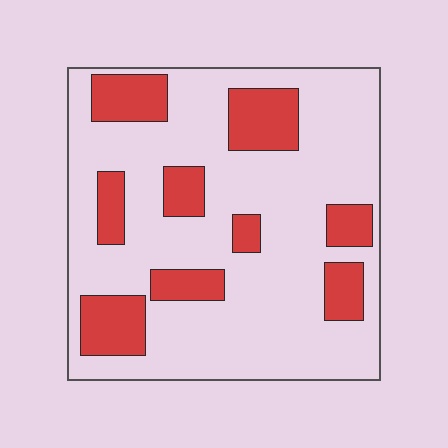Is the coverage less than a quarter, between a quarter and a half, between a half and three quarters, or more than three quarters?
Less than a quarter.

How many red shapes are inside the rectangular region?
9.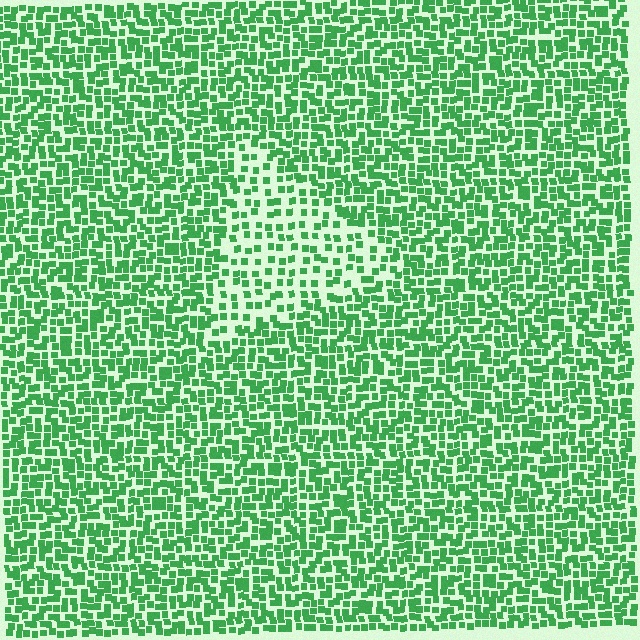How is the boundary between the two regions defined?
The boundary is defined by a change in element density (approximately 2.0x ratio). All elements are the same color, size, and shape.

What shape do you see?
I see a triangle.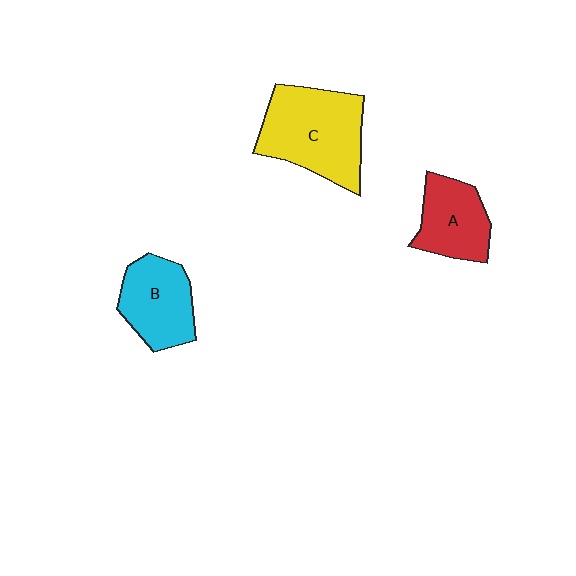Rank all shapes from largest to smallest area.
From largest to smallest: C (yellow), B (cyan), A (red).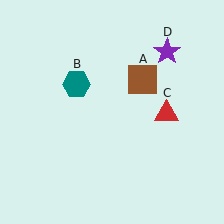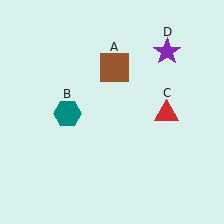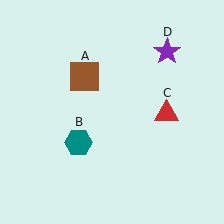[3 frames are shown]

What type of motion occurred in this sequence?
The brown square (object A), teal hexagon (object B) rotated counterclockwise around the center of the scene.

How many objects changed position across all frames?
2 objects changed position: brown square (object A), teal hexagon (object B).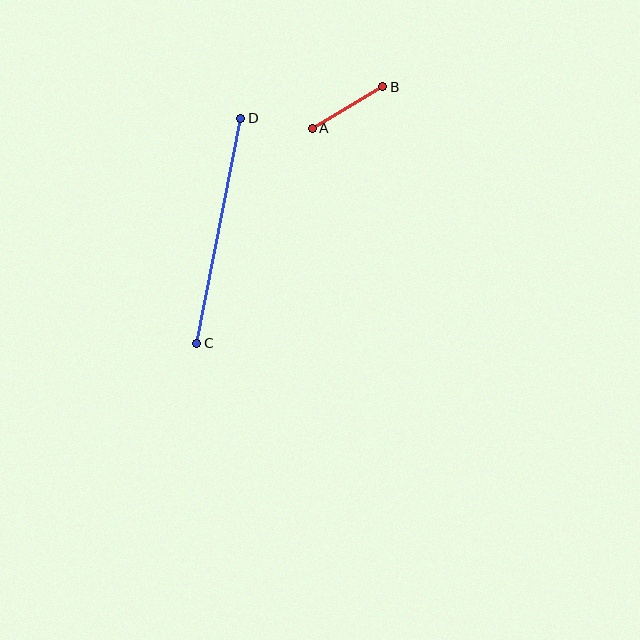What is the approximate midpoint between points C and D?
The midpoint is at approximately (219, 231) pixels.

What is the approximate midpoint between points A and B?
The midpoint is at approximately (347, 108) pixels.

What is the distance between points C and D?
The distance is approximately 229 pixels.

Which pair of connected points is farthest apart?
Points C and D are farthest apart.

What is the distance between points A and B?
The distance is approximately 82 pixels.